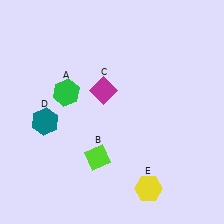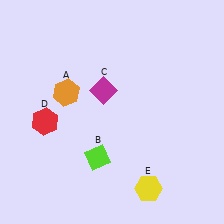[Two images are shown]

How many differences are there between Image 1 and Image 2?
There are 2 differences between the two images.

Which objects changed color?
A changed from green to orange. D changed from teal to red.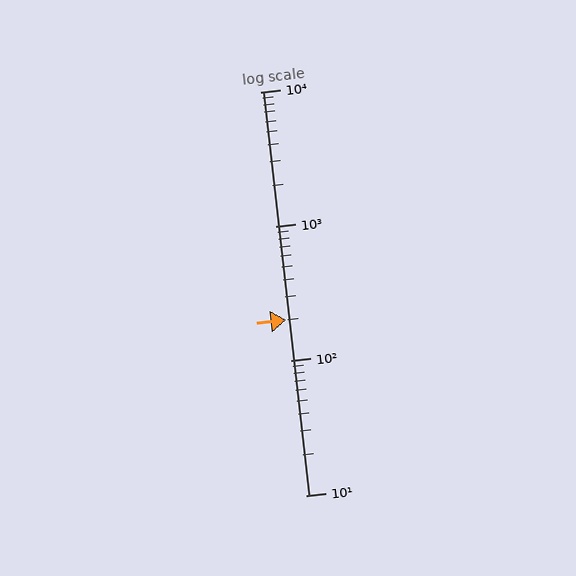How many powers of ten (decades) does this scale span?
The scale spans 3 decades, from 10 to 10000.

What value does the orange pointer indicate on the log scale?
The pointer indicates approximately 200.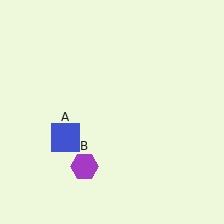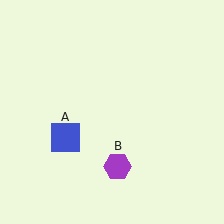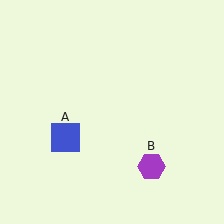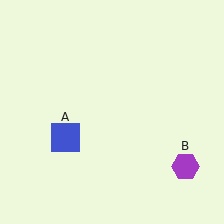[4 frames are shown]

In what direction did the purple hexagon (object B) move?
The purple hexagon (object B) moved right.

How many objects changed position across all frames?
1 object changed position: purple hexagon (object B).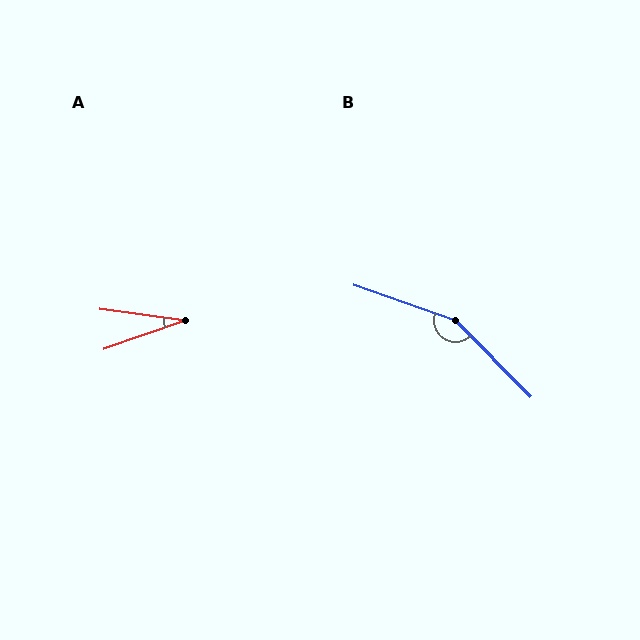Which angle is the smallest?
A, at approximately 27 degrees.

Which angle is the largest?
B, at approximately 154 degrees.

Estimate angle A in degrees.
Approximately 27 degrees.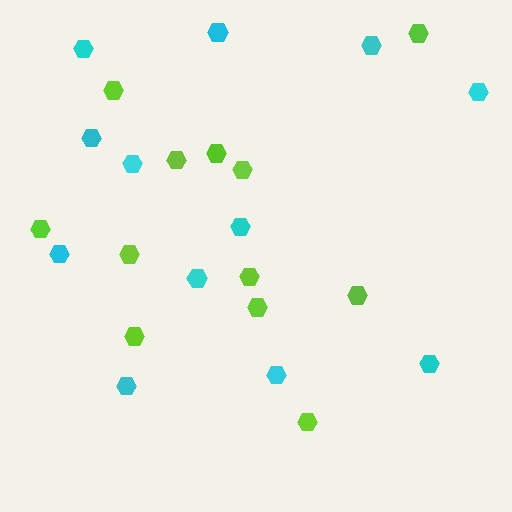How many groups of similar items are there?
There are 2 groups: one group of lime hexagons (12) and one group of cyan hexagons (12).